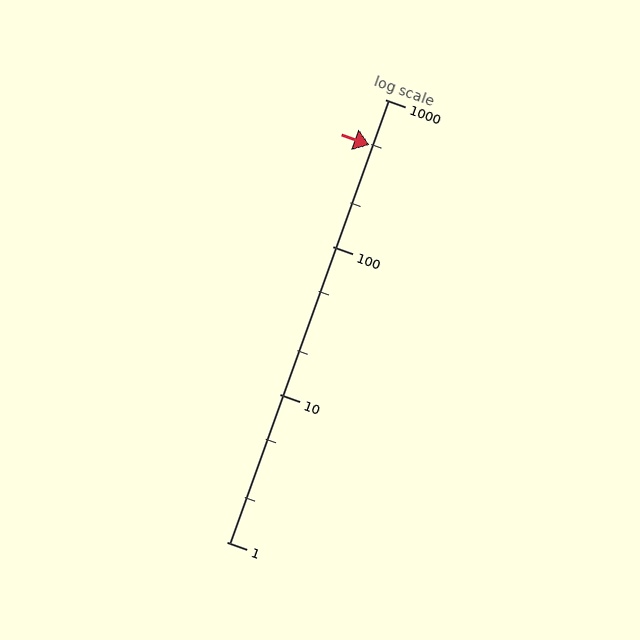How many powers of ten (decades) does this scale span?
The scale spans 3 decades, from 1 to 1000.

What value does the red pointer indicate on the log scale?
The pointer indicates approximately 490.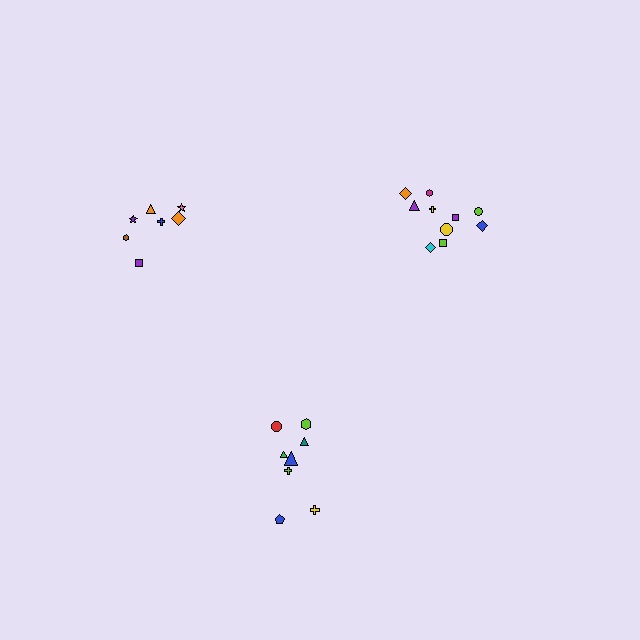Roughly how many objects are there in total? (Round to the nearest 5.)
Roughly 25 objects in total.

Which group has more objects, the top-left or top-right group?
The top-right group.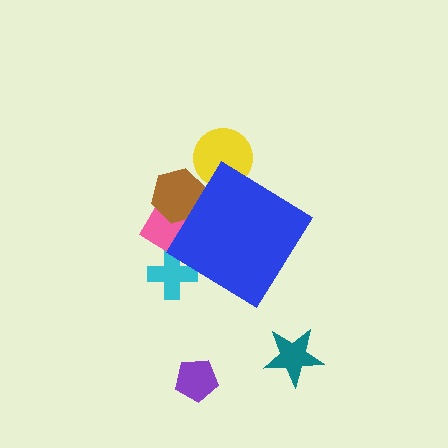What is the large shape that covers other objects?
A blue diamond.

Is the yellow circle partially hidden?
Yes, the yellow circle is partially hidden behind the blue diamond.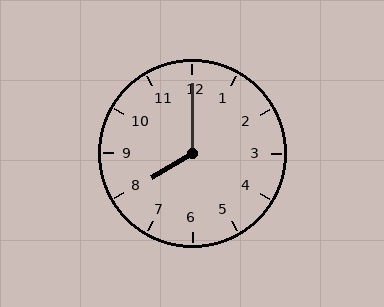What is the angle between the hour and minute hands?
Approximately 120 degrees.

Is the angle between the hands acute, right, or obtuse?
It is obtuse.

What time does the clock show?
8:00.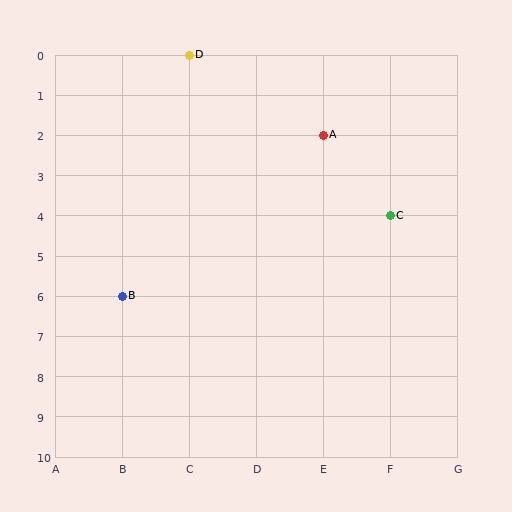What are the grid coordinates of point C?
Point C is at grid coordinates (F, 4).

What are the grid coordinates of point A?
Point A is at grid coordinates (E, 2).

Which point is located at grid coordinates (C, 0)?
Point D is at (C, 0).